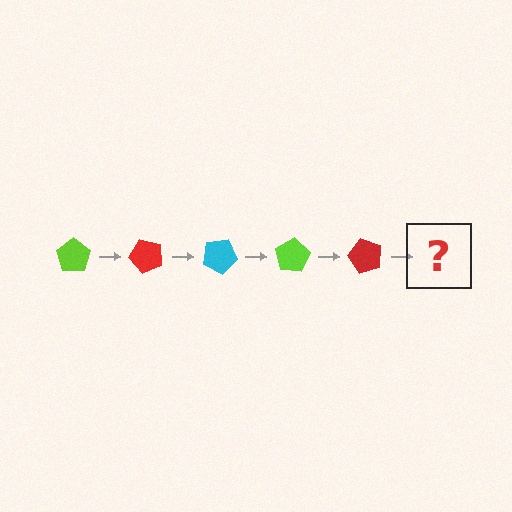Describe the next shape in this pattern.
It should be a cyan pentagon, rotated 250 degrees from the start.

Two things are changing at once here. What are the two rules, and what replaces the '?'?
The two rules are that it rotates 50 degrees each step and the color cycles through lime, red, and cyan. The '?' should be a cyan pentagon, rotated 250 degrees from the start.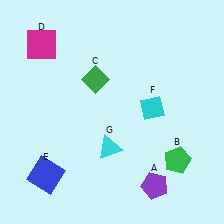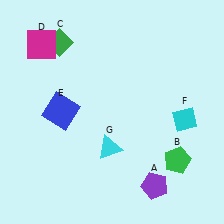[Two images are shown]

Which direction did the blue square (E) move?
The blue square (E) moved up.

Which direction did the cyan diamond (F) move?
The cyan diamond (F) moved right.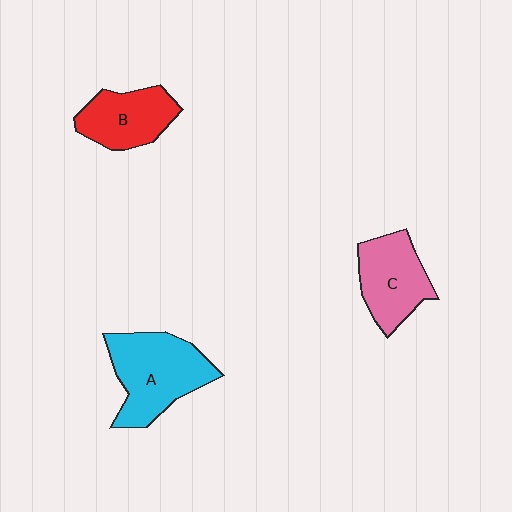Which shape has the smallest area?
Shape B (red).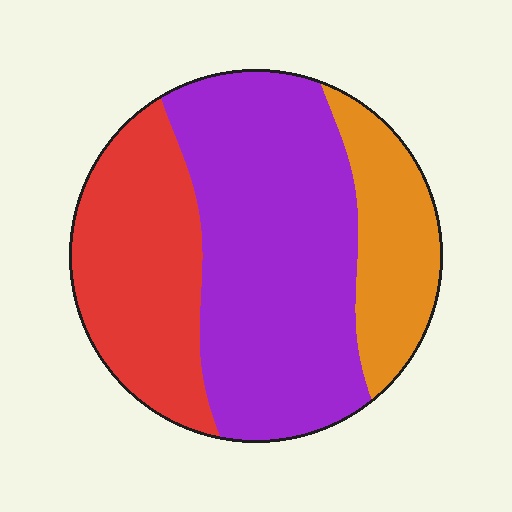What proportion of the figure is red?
Red takes up about one third (1/3) of the figure.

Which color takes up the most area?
Purple, at roughly 50%.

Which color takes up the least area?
Orange, at roughly 20%.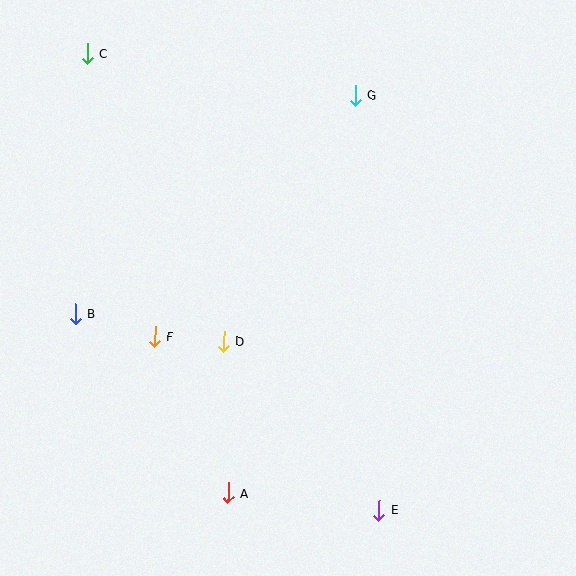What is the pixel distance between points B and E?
The distance between B and E is 362 pixels.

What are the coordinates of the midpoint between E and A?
The midpoint between E and A is at (304, 502).